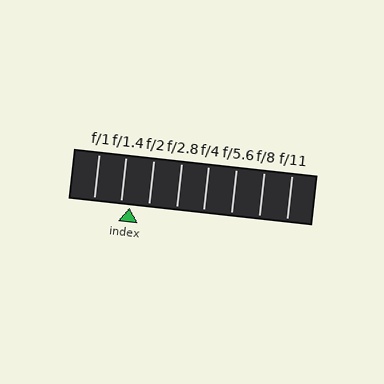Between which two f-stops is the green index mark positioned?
The index mark is between f/1.4 and f/2.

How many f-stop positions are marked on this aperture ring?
There are 8 f-stop positions marked.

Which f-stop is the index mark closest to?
The index mark is closest to f/1.4.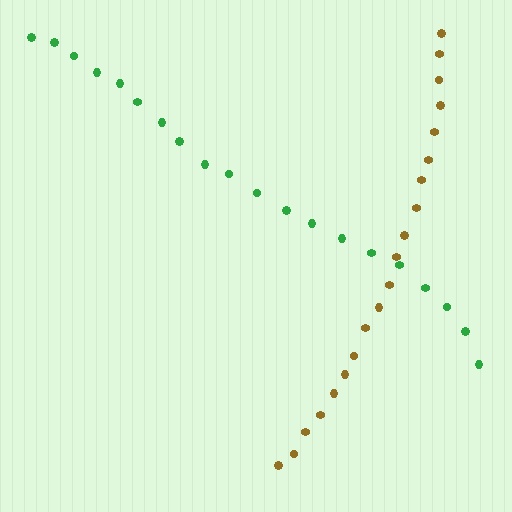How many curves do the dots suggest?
There are 2 distinct paths.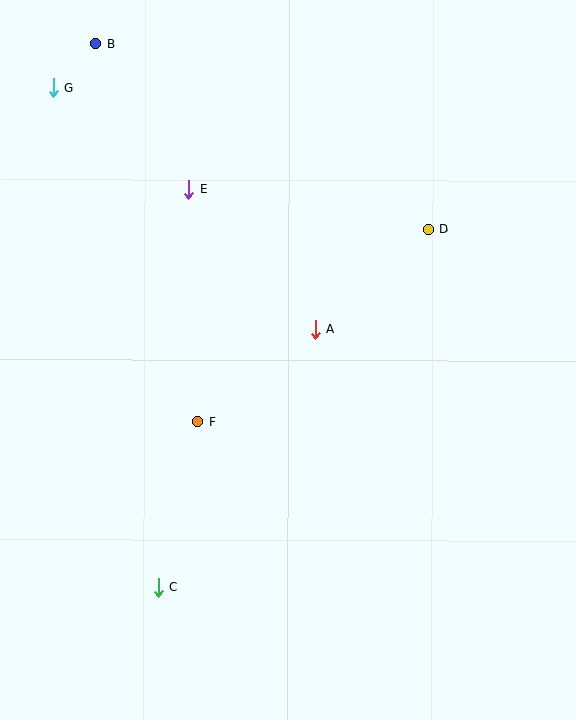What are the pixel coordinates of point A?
Point A is at (315, 329).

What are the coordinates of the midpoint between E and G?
The midpoint between E and G is at (121, 139).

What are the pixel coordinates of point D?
Point D is at (429, 230).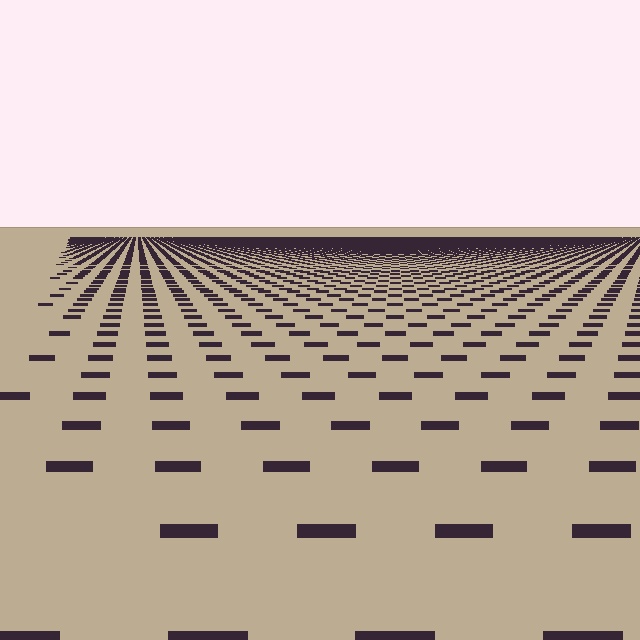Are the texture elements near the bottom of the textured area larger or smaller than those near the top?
Larger. Near the bottom, elements are closer to the viewer and appear at a bigger on-screen size.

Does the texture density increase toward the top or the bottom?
Density increases toward the top.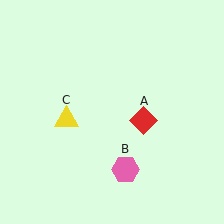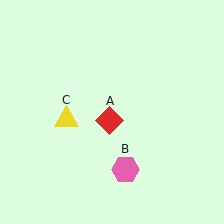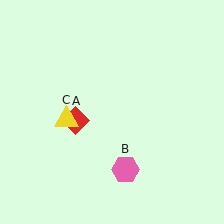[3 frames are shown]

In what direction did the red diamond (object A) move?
The red diamond (object A) moved left.